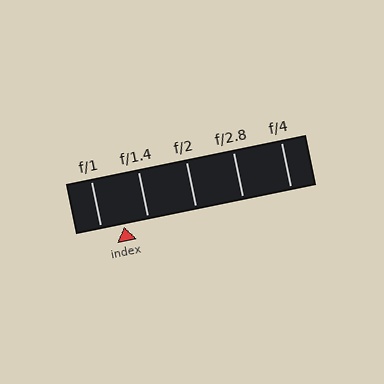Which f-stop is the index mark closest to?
The index mark is closest to f/1.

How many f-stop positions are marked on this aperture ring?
There are 5 f-stop positions marked.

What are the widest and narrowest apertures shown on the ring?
The widest aperture shown is f/1 and the narrowest is f/4.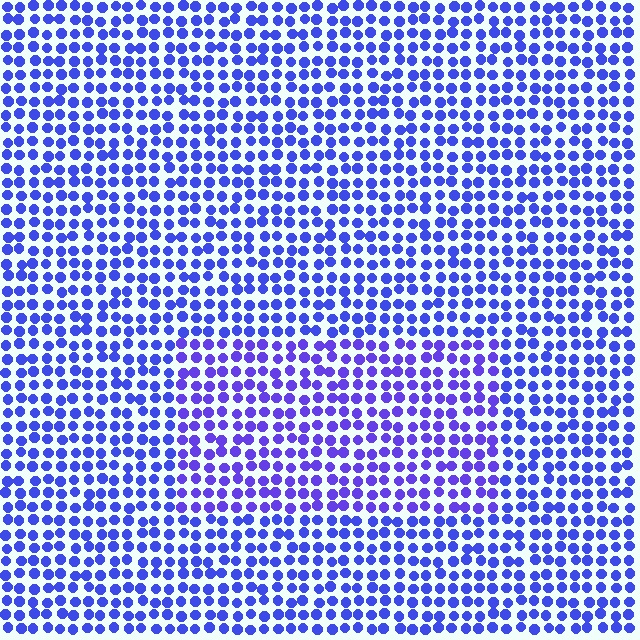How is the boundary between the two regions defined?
The boundary is defined purely by a slight shift in hue (about 18 degrees). Spacing, size, and orientation are identical on both sides.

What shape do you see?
I see a rectangle.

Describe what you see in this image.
The image is filled with small blue elements in a uniform arrangement. A rectangle-shaped region is visible where the elements are tinted to a slightly different hue, forming a subtle color boundary.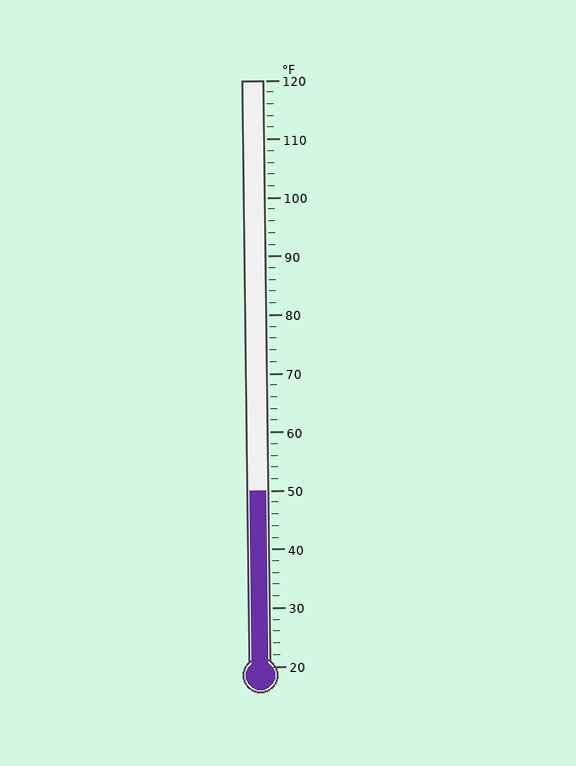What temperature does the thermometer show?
The thermometer shows approximately 50°F.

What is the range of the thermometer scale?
The thermometer scale ranges from 20°F to 120°F.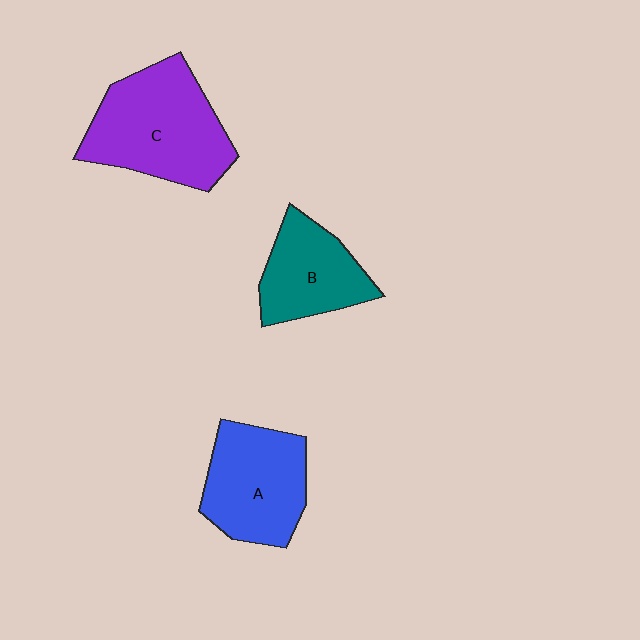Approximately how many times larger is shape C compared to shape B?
Approximately 1.5 times.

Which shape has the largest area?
Shape C (purple).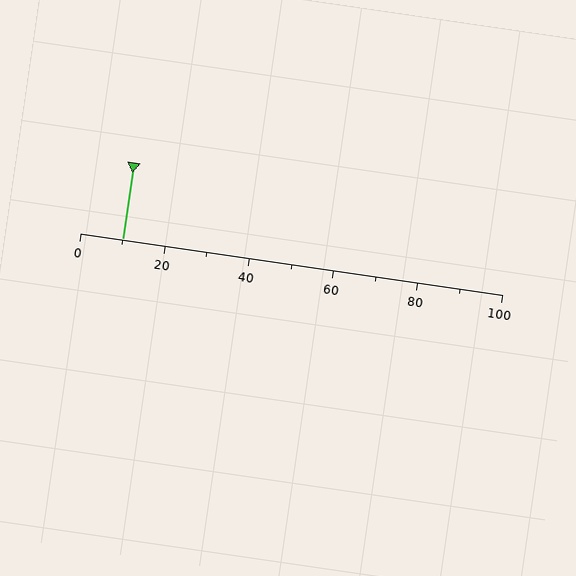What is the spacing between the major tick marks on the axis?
The major ticks are spaced 20 apart.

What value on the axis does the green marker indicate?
The marker indicates approximately 10.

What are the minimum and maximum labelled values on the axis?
The axis runs from 0 to 100.